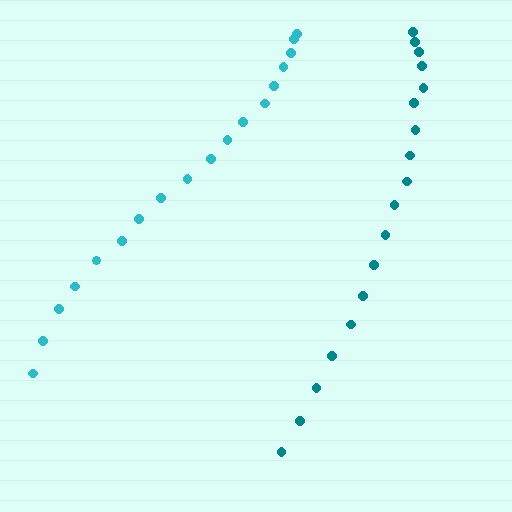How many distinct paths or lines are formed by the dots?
There are 2 distinct paths.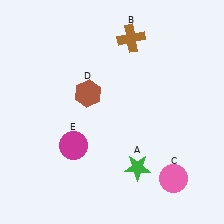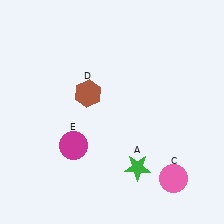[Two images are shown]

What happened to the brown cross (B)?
The brown cross (B) was removed in Image 2. It was in the top-right area of Image 1.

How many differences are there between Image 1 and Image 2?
There is 1 difference between the two images.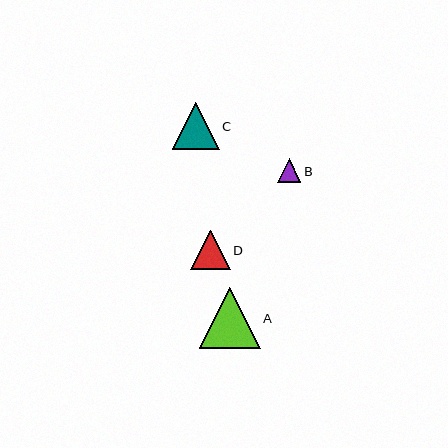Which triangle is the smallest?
Triangle B is the smallest with a size of approximately 24 pixels.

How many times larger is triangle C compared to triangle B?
Triangle C is approximately 2.0 times the size of triangle B.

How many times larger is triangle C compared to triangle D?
Triangle C is approximately 1.2 times the size of triangle D.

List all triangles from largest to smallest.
From largest to smallest: A, C, D, B.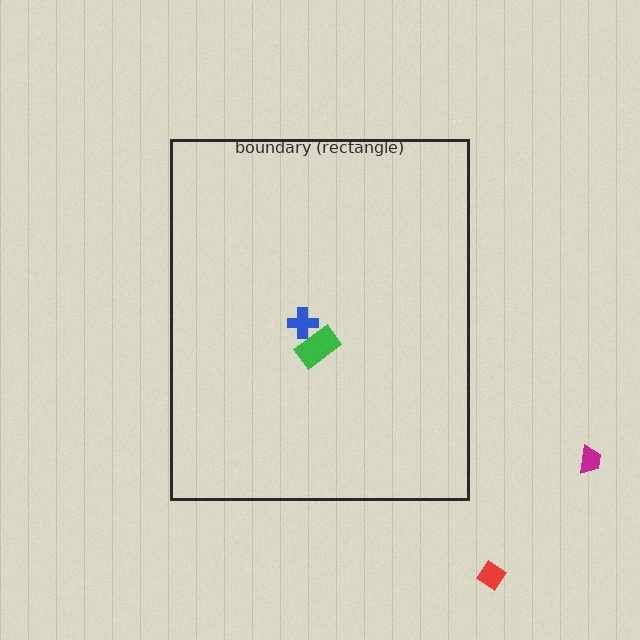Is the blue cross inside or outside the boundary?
Inside.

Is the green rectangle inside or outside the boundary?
Inside.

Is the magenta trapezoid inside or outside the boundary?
Outside.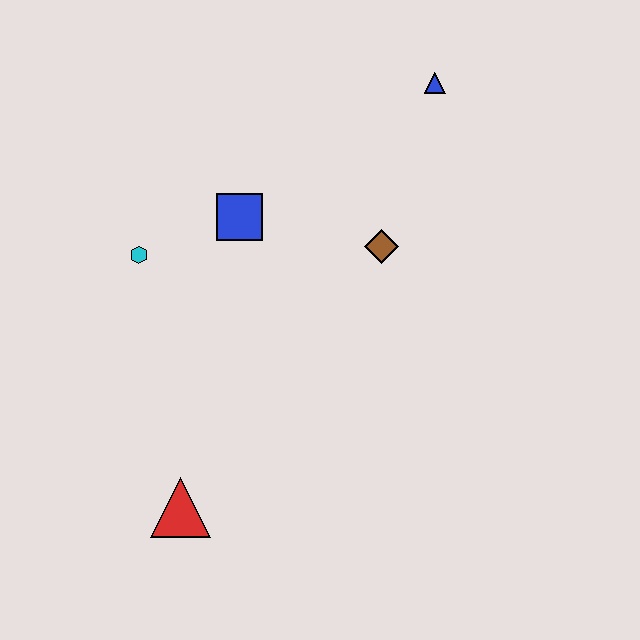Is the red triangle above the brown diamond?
No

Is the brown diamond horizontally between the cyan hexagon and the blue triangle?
Yes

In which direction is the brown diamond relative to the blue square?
The brown diamond is to the right of the blue square.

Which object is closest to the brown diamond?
The blue square is closest to the brown diamond.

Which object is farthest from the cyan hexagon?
The blue triangle is farthest from the cyan hexagon.